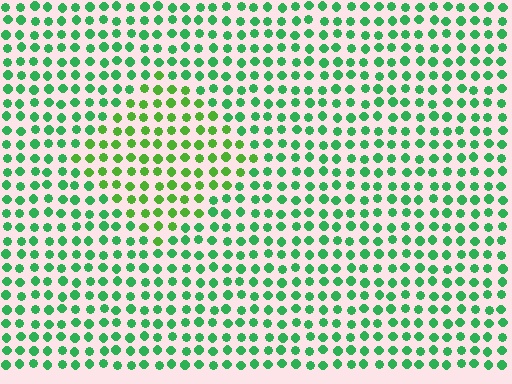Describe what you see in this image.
The image is filled with small green elements in a uniform arrangement. A diamond-shaped region is visible where the elements are tinted to a slightly different hue, forming a subtle color boundary.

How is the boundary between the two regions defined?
The boundary is defined purely by a slight shift in hue (about 31 degrees). Spacing, size, and orientation are identical on both sides.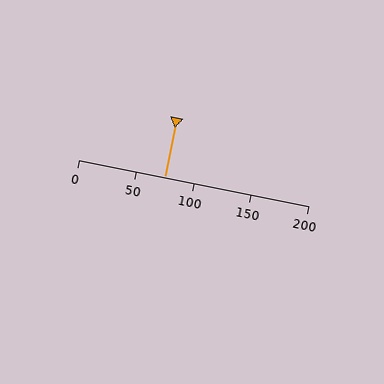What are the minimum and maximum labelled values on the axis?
The axis runs from 0 to 200.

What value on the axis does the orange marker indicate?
The marker indicates approximately 75.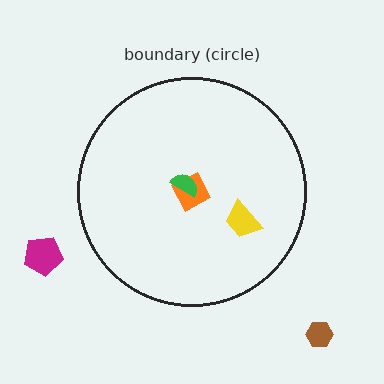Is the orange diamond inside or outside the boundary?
Inside.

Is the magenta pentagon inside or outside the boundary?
Outside.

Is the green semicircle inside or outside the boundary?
Inside.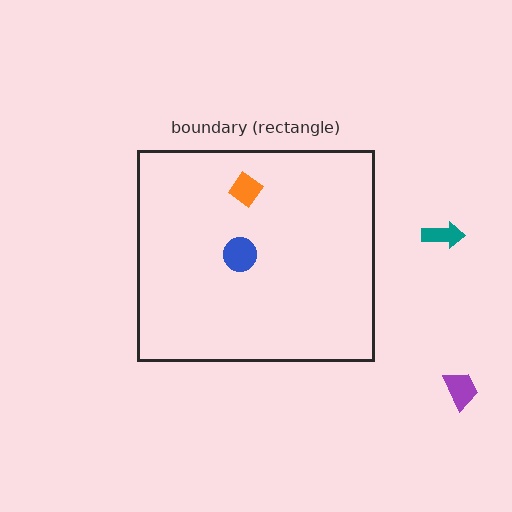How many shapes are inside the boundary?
2 inside, 2 outside.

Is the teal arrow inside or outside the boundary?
Outside.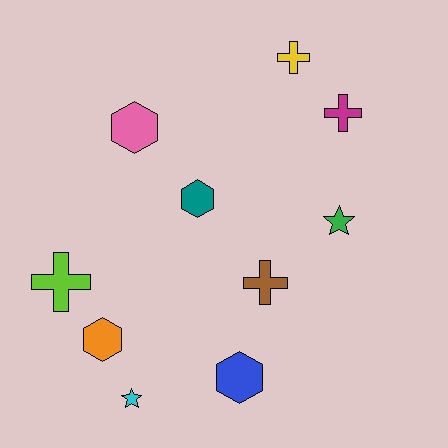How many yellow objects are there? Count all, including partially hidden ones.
There is 1 yellow object.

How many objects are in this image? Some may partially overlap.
There are 10 objects.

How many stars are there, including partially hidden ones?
There are 2 stars.